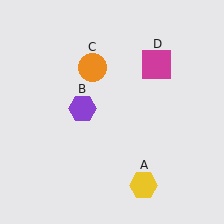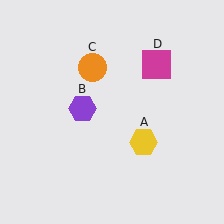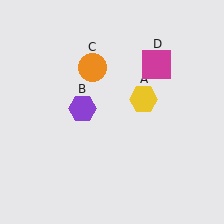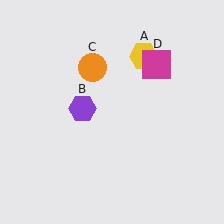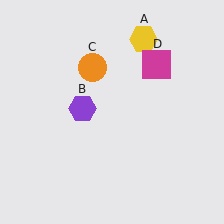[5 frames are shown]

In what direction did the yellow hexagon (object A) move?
The yellow hexagon (object A) moved up.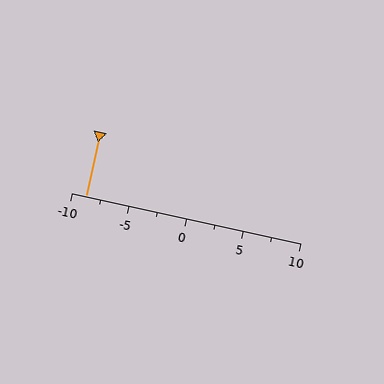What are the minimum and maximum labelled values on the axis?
The axis runs from -10 to 10.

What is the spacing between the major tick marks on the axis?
The major ticks are spaced 5 apart.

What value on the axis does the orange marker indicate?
The marker indicates approximately -8.8.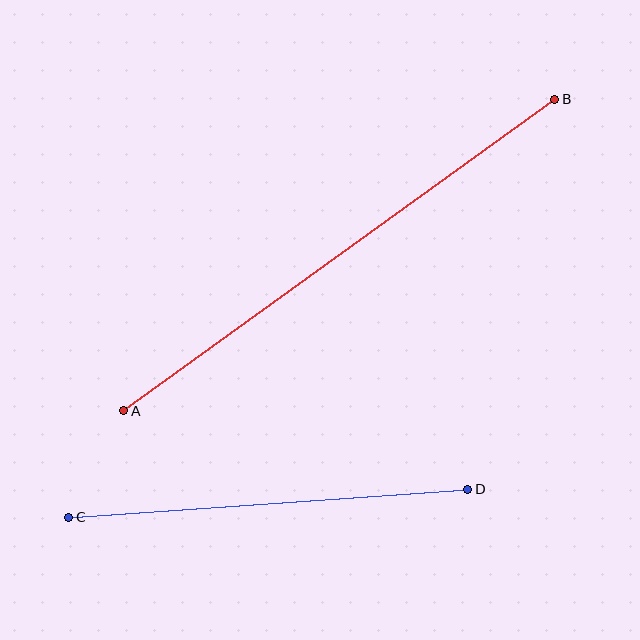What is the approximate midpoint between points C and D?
The midpoint is at approximately (268, 503) pixels.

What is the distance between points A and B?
The distance is approximately 531 pixels.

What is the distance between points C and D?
The distance is approximately 400 pixels.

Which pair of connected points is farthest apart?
Points A and B are farthest apart.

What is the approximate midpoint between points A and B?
The midpoint is at approximately (339, 255) pixels.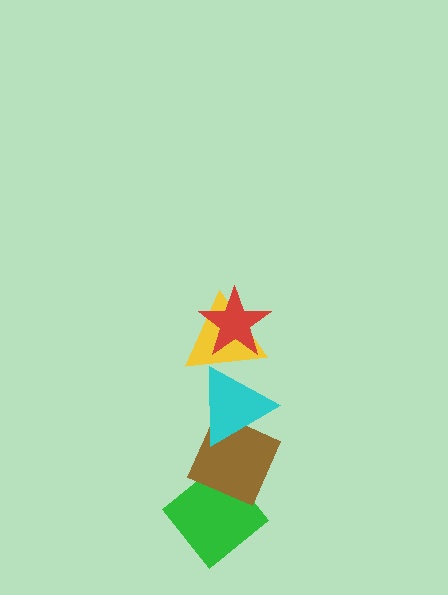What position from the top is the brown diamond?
The brown diamond is 4th from the top.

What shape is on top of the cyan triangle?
The yellow triangle is on top of the cyan triangle.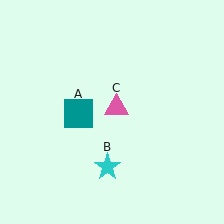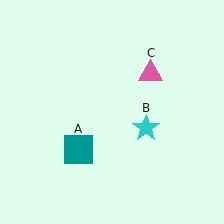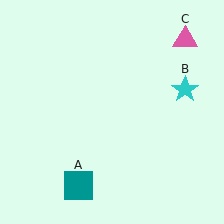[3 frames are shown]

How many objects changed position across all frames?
3 objects changed position: teal square (object A), cyan star (object B), pink triangle (object C).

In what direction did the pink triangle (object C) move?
The pink triangle (object C) moved up and to the right.